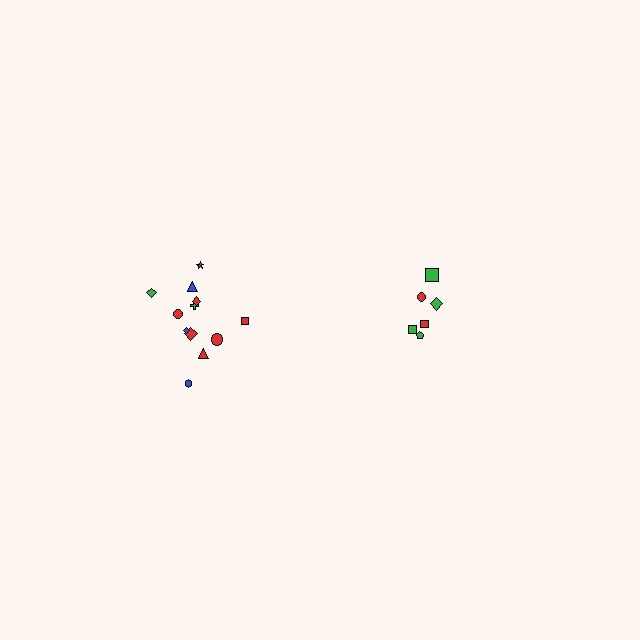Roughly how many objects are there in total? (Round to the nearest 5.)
Roughly 20 objects in total.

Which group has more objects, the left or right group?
The left group.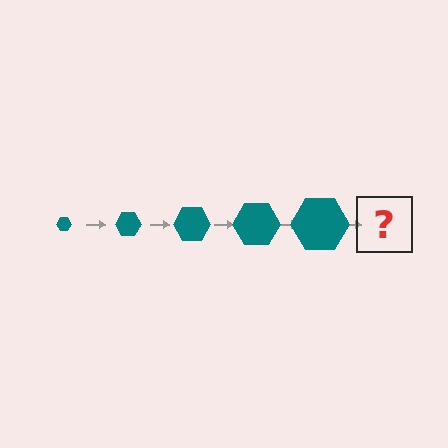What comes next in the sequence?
The next element should be a teal hexagon, larger than the previous one.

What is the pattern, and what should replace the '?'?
The pattern is that the hexagon gets progressively larger each step. The '?' should be a teal hexagon, larger than the previous one.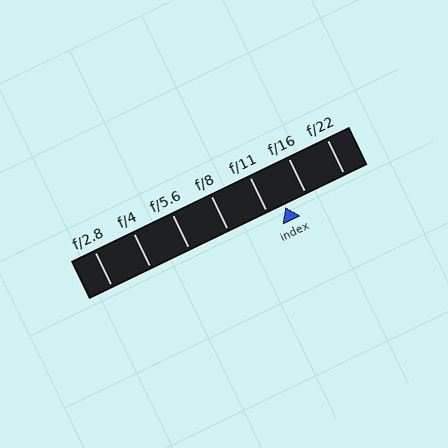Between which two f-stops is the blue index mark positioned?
The index mark is between f/11 and f/16.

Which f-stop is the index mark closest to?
The index mark is closest to f/11.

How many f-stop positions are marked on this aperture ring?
There are 7 f-stop positions marked.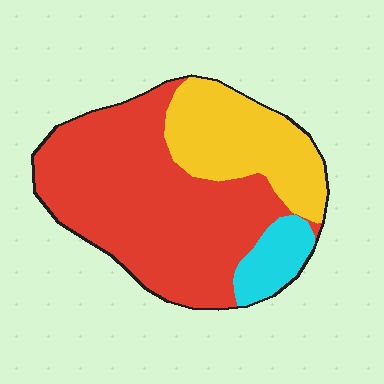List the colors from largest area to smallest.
From largest to smallest: red, yellow, cyan.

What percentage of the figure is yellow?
Yellow takes up about one quarter (1/4) of the figure.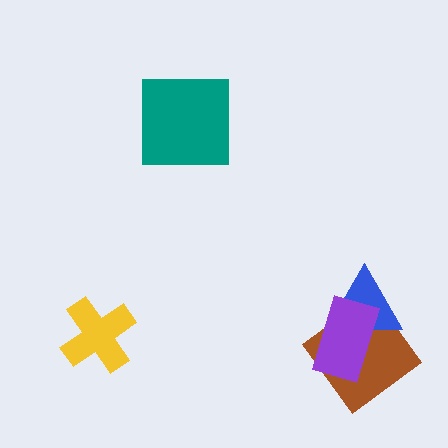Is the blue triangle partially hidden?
Yes, it is partially covered by another shape.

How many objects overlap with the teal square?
0 objects overlap with the teal square.